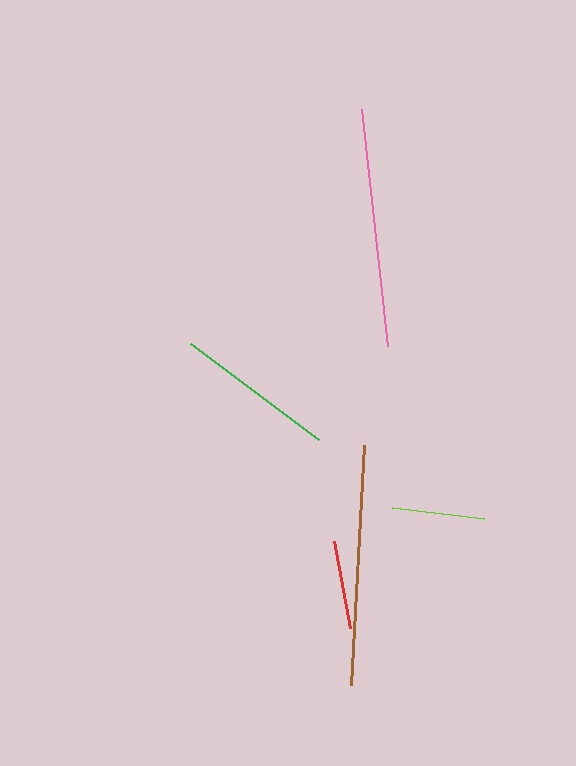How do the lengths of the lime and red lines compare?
The lime and red lines are approximately the same length.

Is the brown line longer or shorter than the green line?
The brown line is longer than the green line.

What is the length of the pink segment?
The pink segment is approximately 239 pixels long.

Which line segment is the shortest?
The red line is the shortest at approximately 89 pixels.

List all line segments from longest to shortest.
From longest to shortest: brown, pink, green, lime, red.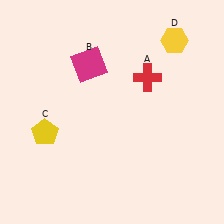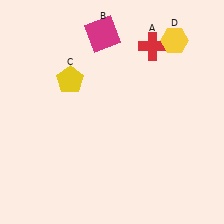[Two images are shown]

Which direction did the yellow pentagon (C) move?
The yellow pentagon (C) moved up.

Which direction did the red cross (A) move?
The red cross (A) moved up.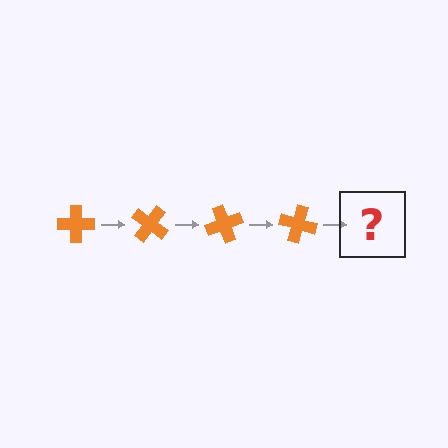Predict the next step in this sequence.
The next step is an orange cross rotated 140 degrees.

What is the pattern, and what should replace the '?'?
The pattern is that the cross rotates 35 degrees each step. The '?' should be an orange cross rotated 140 degrees.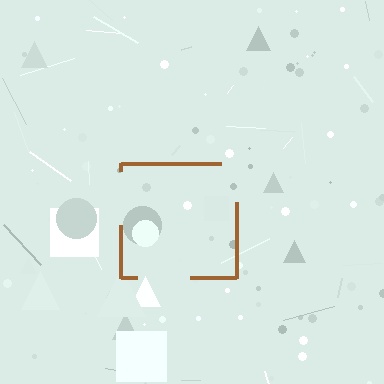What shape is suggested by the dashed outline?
The dashed outline suggests a square.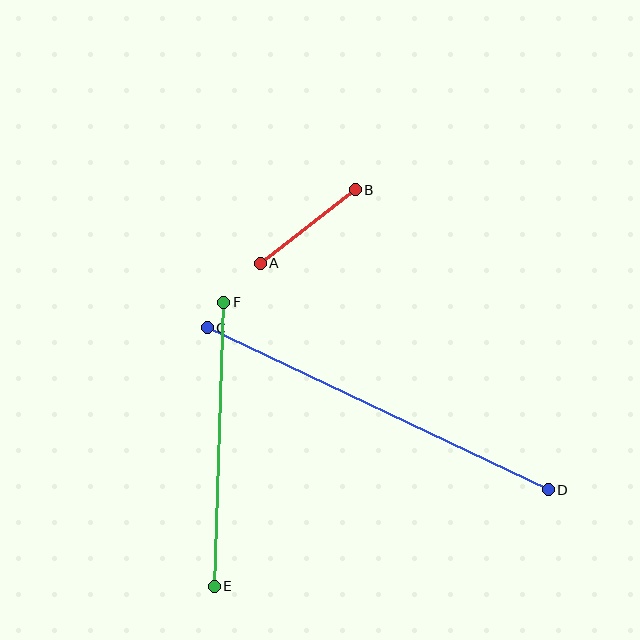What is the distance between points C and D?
The distance is approximately 378 pixels.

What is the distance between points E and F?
The distance is approximately 284 pixels.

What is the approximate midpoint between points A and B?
The midpoint is at approximately (308, 227) pixels.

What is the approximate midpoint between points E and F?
The midpoint is at approximately (219, 444) pixels.